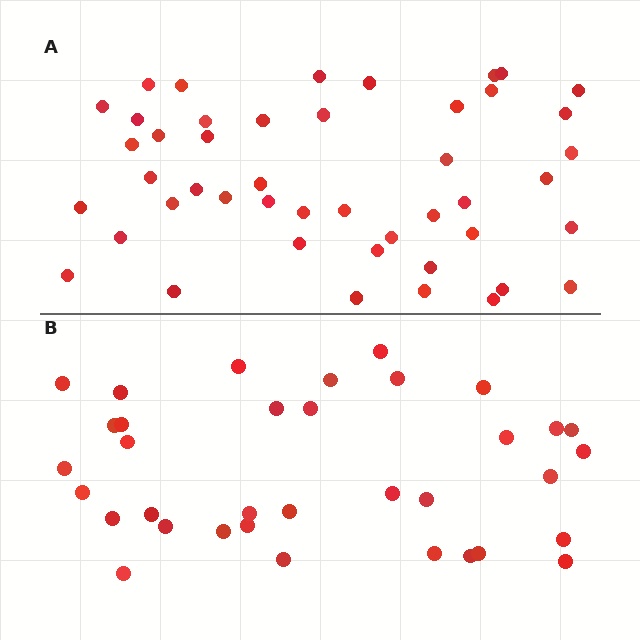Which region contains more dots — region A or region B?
Region A (the top region) has more dots.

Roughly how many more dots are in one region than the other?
Region A has roughly 12 or so more dots than region B.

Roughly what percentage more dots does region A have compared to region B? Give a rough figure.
About 30% more.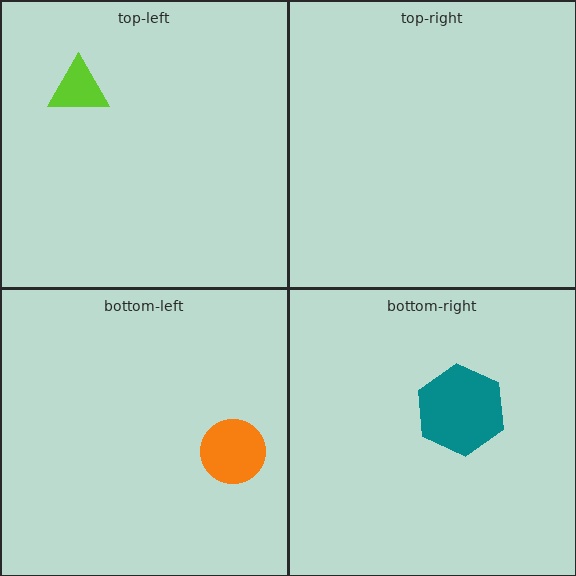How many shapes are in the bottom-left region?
1.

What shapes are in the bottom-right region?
The teal hexagon.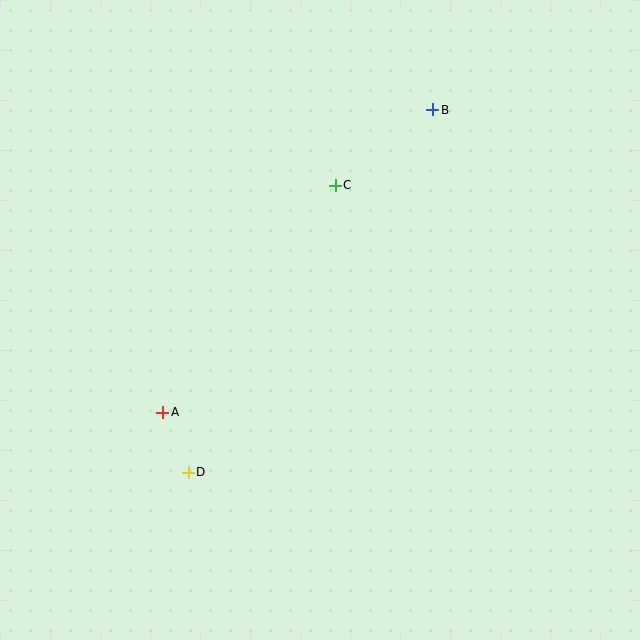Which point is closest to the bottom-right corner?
Point D is closest to the bottom-right corner.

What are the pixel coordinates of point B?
Point B is at (433, 110).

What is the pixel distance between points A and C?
The distance between A and C is 285 pixels.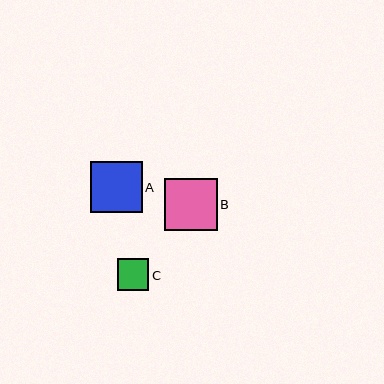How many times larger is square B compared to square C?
Square B is approximately 1.7 times the size of square C.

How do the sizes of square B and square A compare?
Square B and square A are approximately the same size.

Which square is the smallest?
Square C is the smallest with a size of approximately 32 pixels.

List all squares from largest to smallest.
From largest to smallest: B, A, C.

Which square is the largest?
Square B is the largest with a size of approximately 52 pixels.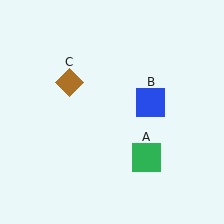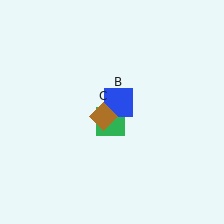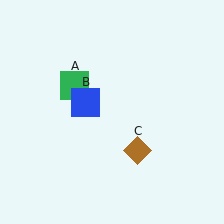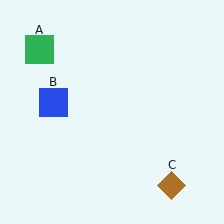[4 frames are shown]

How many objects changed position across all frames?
3 objects changed position: green square (object A), blue square (object B), brown diamond (object C).